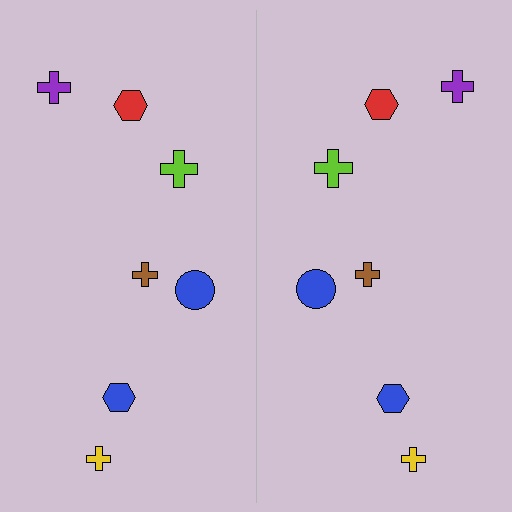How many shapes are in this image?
There are 14 shapes in this image.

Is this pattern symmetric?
Yes, this pattern has bilateral (reflection) symmetry.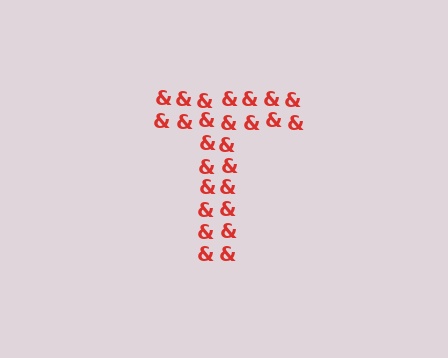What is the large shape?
The large shape is the letter T.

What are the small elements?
The small elements are ampersands.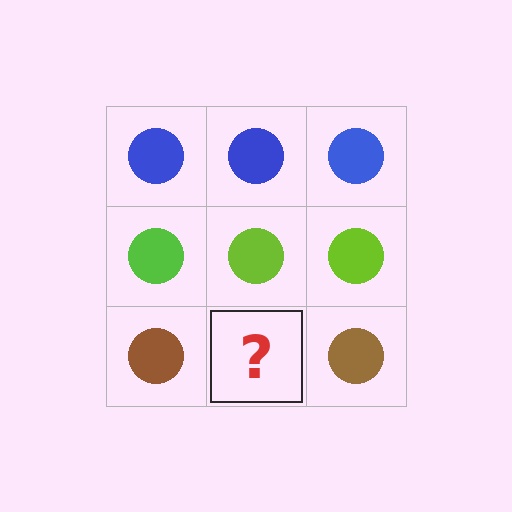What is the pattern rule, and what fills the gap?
The rule is that each row has a consistent color. The gap should be filled with a brown circle.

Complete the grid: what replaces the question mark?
The question mark should be replaced with a brown circle.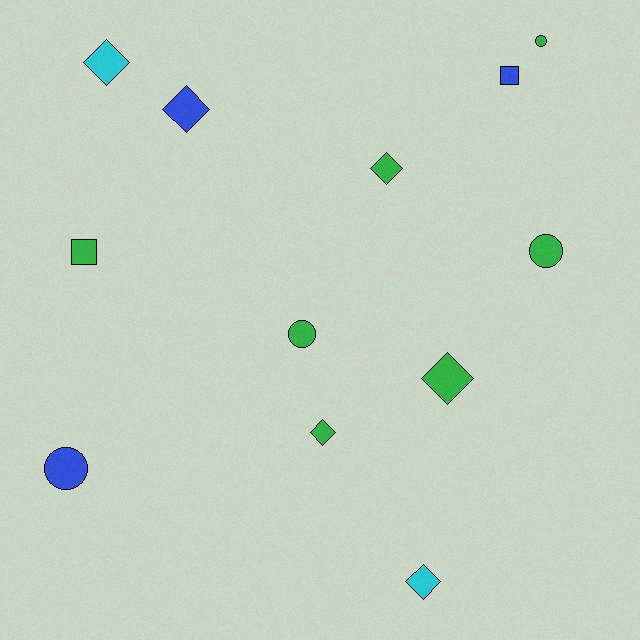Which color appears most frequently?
Green, with 7 objects.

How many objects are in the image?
There are 12 objects.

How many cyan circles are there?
There are no cyan circles.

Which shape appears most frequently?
Diamond, with 6 objects.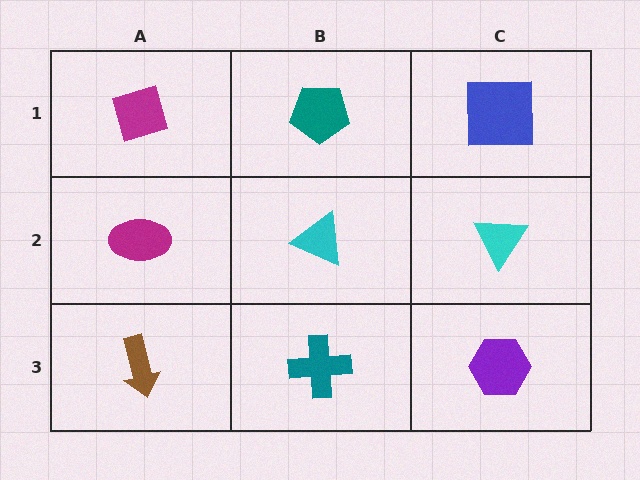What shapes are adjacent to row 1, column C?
A cyan triangle (row 2, column C), a teal pentagon (row 1, column B).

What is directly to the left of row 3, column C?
A teal cross.